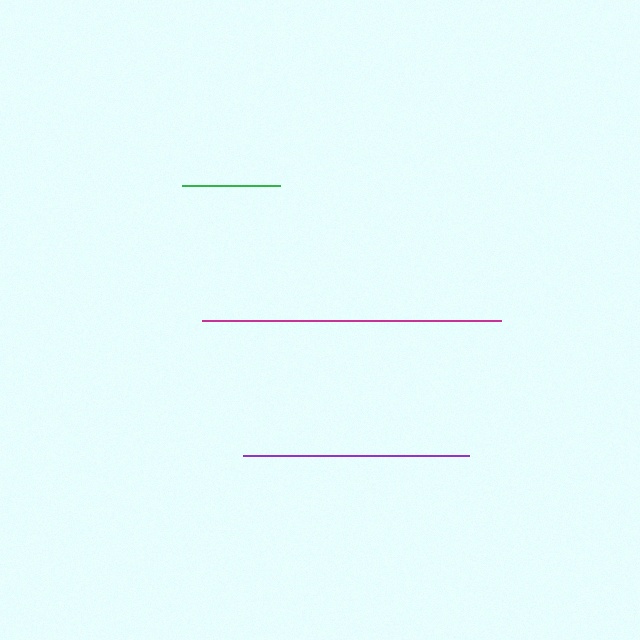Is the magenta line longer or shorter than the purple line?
The magenta line is longer than the purple line.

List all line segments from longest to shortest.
From longest to shortest: magenta, purple, green.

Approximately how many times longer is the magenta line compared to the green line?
The magenta line is approximately 3.0 times the length of the green line.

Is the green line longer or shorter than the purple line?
The purple line is longer than the green line.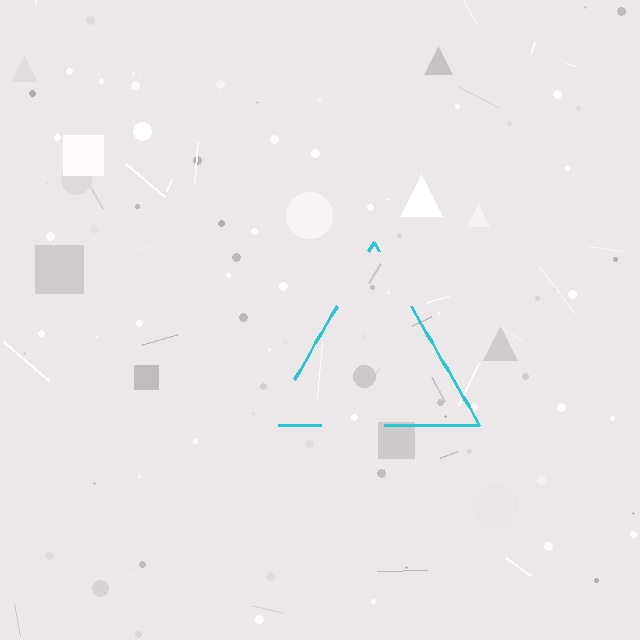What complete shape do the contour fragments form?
The contour fragments form a triangle.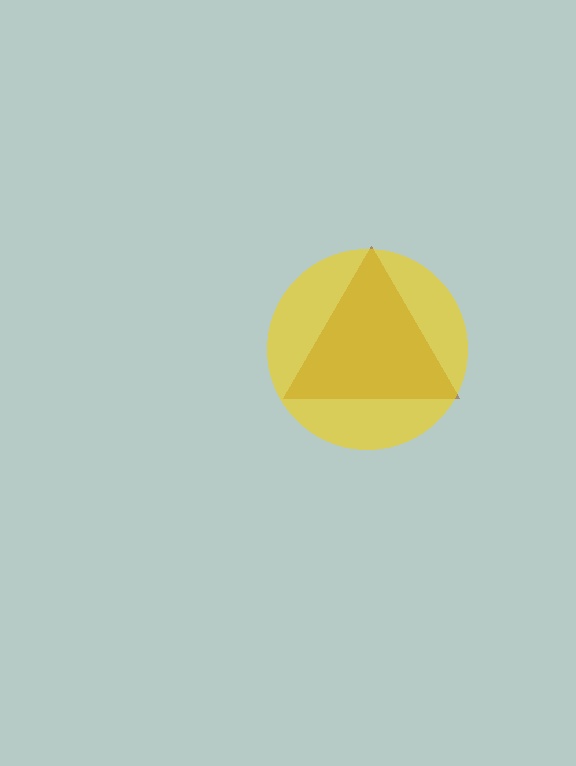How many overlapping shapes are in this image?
There are 2 overlapping shapes in the image.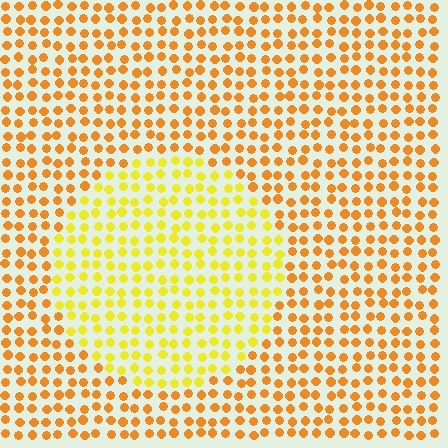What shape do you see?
I see a circle.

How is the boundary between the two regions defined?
The boundary is defined purely by a slight shift in hue (about 30 degrees). Spacing, size, and orientation are identical on both sides.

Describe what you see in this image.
The image is filled with small orange elements in a uniform arrangement. A circle-shaped region is visible where the elements are tinted to a slightly different hue, forming a subtle color boundary.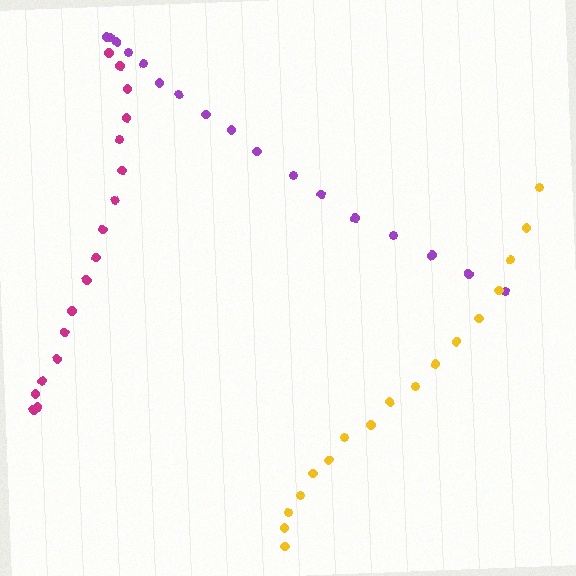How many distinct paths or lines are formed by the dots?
There are 3 distinct paths.